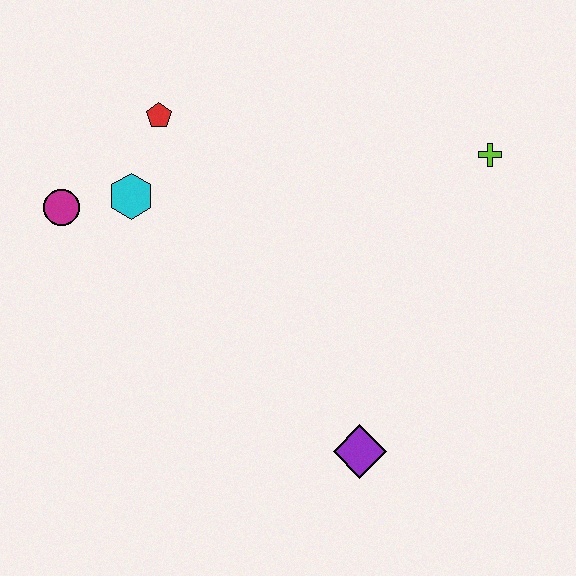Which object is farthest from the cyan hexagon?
The lime cross is farthest from the cyan hexagon.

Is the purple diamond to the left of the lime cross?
Yes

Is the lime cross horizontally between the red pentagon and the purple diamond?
No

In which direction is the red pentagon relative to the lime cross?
The red pentagon is to the left of the lime cross.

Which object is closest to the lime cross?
The purple diamond is closest to the lime cross.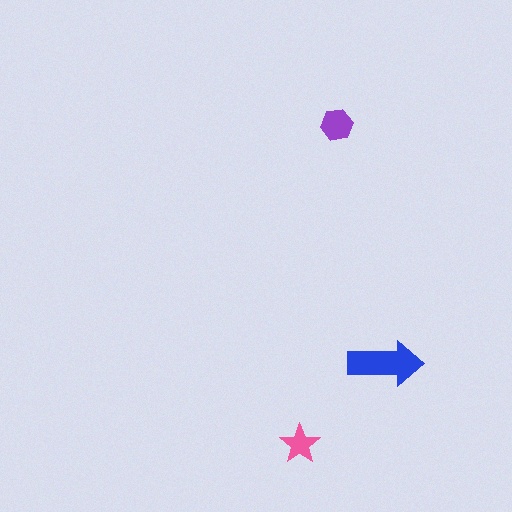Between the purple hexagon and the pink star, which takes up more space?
The purple hexagon.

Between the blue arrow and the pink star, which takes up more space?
The blue arrow.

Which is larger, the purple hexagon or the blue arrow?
The blue arrow.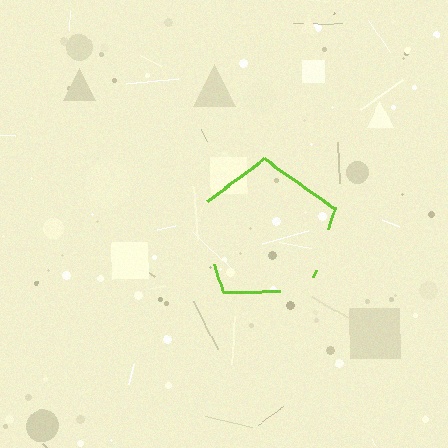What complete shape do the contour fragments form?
The contour fragments form a pentagon.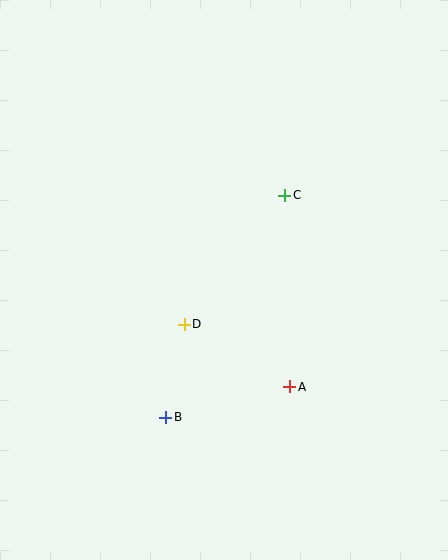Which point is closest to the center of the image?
Point D at (184, 325) is closest to the center.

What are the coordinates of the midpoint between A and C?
The midpoint between A and C is at (287, 291).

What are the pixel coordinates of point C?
Point C is at (285, 195).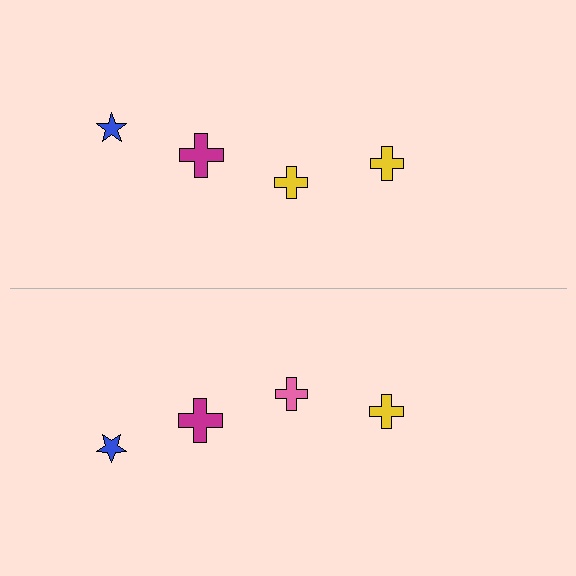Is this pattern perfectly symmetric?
No, the pattern is not perfectly symmetric. The pink cross on the bottom side breaks the symmetry — its mirror counterpart is yellow.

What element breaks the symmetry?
The pink cross on the bottom side breaks the symmetry — its mirror counterpart is yellow.